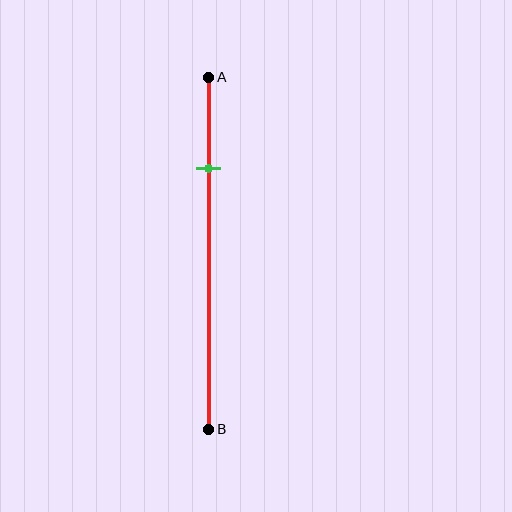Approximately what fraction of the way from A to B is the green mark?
The green mark is approximately 25% of the way from A to B.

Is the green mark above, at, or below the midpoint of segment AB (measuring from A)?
The green mark is above the midpoint of segment AB.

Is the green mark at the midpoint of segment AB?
No, the mark is at about 25% from A, not at the 50% midpoint.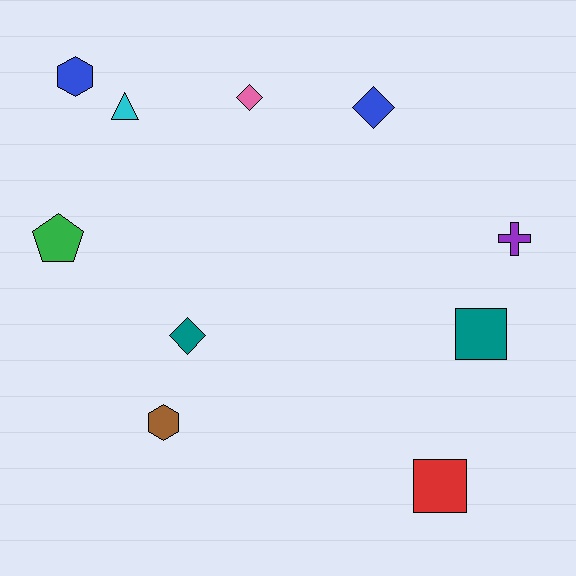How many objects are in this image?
There are 10 objects.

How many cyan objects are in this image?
There is 1 cyan object.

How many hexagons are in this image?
There are 2 hexagons.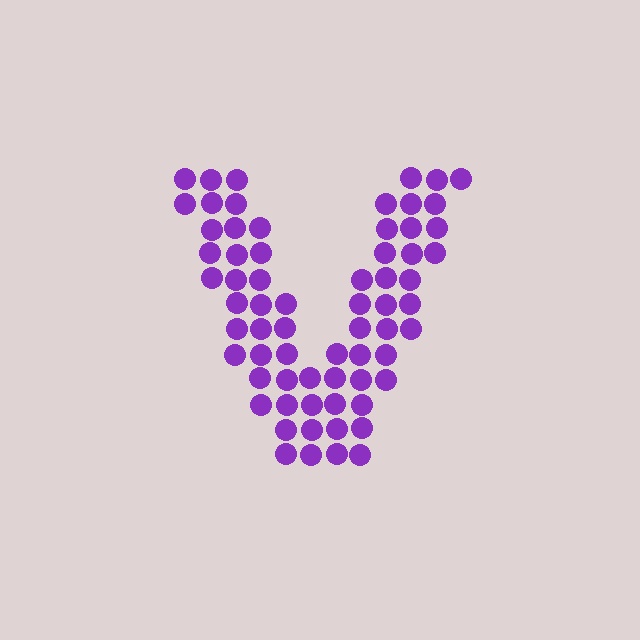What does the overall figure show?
The overall figure shows the letter V.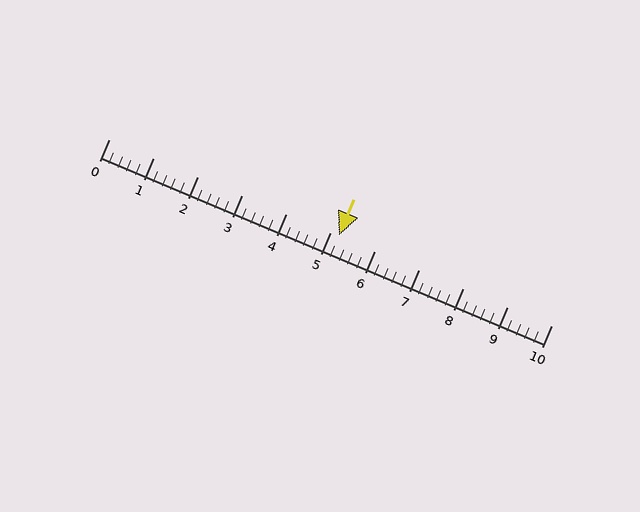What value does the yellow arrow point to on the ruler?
The yellow arrow points to approximately 5.2.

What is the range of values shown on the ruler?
The ruler shows values from 0 to 10.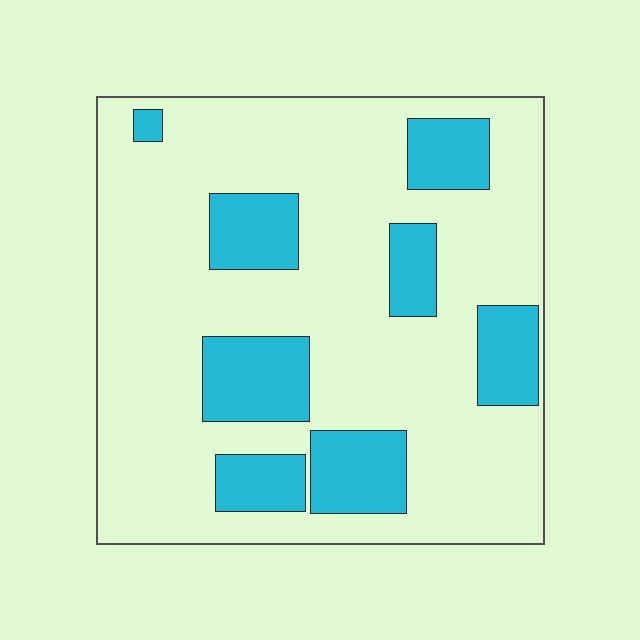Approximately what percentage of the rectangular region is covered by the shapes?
Approximately 25%.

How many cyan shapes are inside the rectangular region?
8.